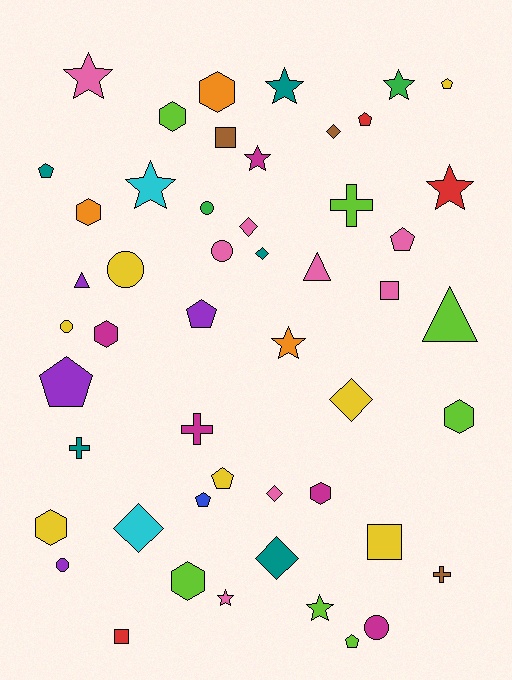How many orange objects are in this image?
There are 3 orange objects.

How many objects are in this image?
There are 50 objects.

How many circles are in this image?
There are 6 circles.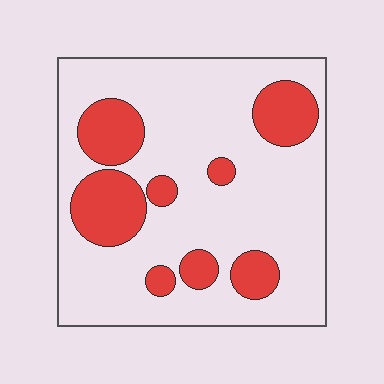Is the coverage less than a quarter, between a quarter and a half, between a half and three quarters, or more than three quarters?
Less than a quarter.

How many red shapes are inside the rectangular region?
8.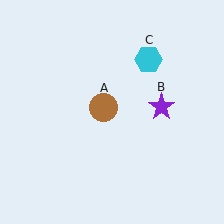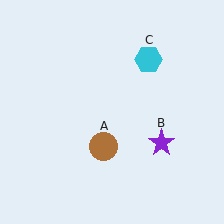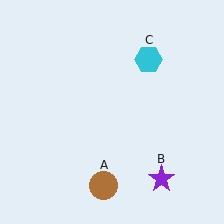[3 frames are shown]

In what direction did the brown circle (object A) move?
The brown circle (object A) moved down.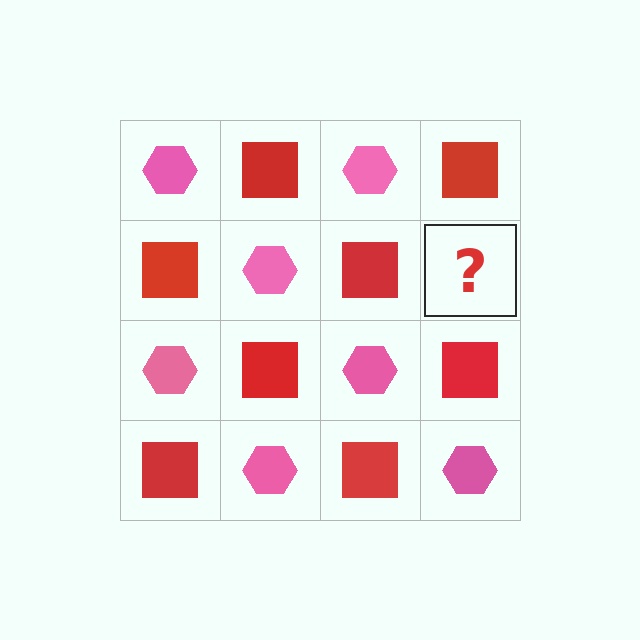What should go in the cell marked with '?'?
The missing cell should contain a pink hexagon.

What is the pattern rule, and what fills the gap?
The rule is that it alternates pink hexagon and red square in a checkerboard pattern. The gap should be filled with a pink hexagon.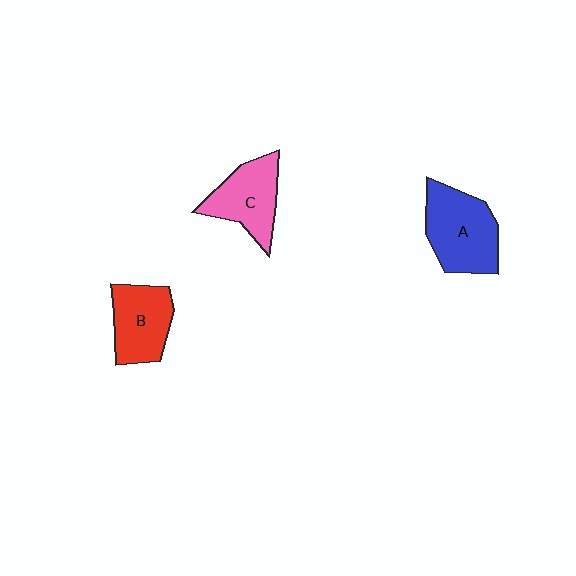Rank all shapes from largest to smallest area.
From largest to smallest: A (blue), C (pink), B (red).